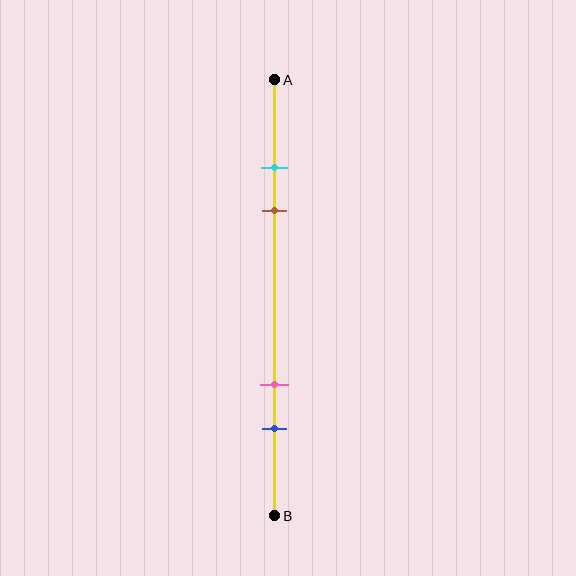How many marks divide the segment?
There are 4 marks dividing the segment.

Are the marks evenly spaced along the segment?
No, the marks are not evenly spaced.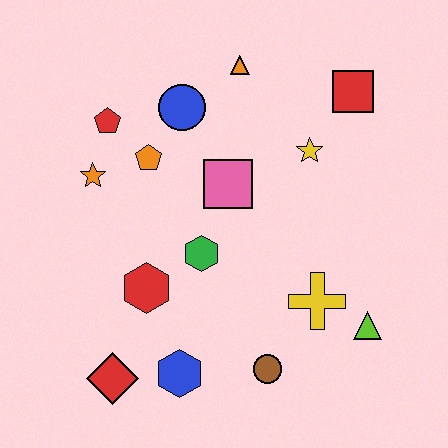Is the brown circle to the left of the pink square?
No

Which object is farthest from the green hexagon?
The red square is farthest from the green hexagon.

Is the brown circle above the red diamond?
Yes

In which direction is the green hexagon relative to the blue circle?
The green hexagon is below the blue circle.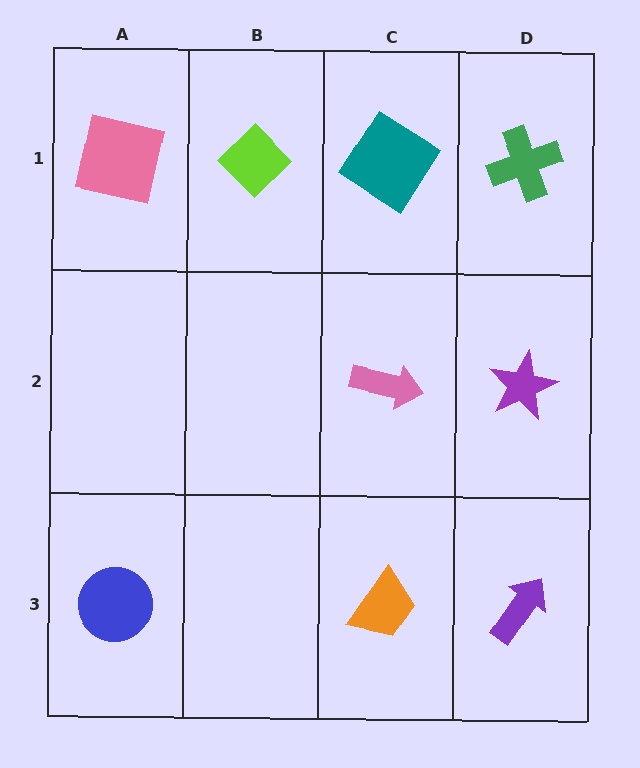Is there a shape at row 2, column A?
No, that cell is empty.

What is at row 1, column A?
A pink square.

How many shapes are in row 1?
4 shapes.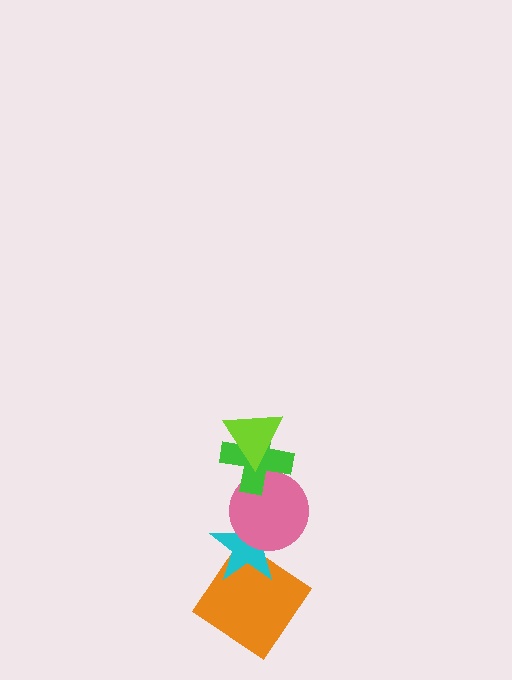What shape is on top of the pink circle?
The green cross is on top of the pink circle.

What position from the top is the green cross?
The green cross is 2nd from the top.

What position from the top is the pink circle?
The pink circle is 3rd from the top.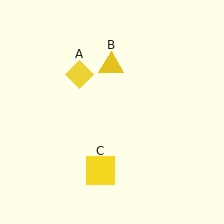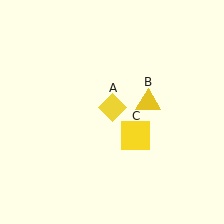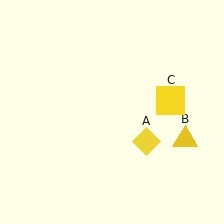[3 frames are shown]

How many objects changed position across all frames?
3 objects changed position: yellow diamond (object A), yellow triangle (object B), yellow square (object C).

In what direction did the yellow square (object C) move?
The yellow square (object C) moved up and to the right.